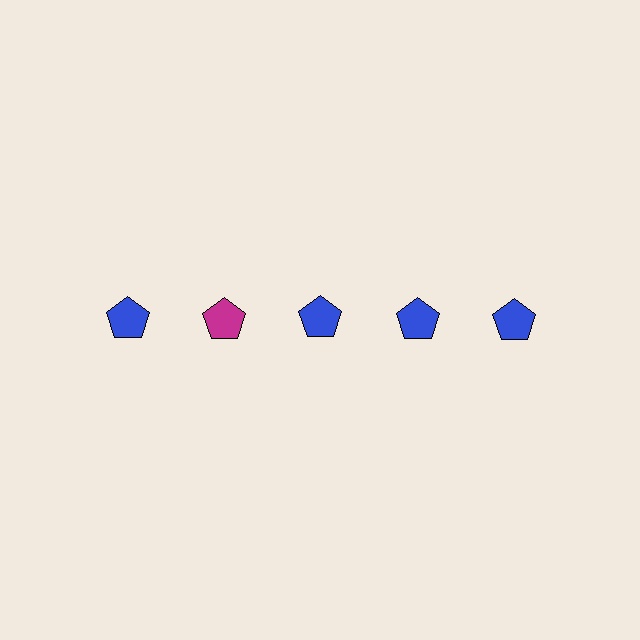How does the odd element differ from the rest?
It has a different color: magenta instead of blue.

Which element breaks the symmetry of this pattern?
The magenta pentagon in the top row, second from left column breaks the symmetry. All other shapes are blue pentagons.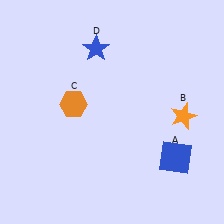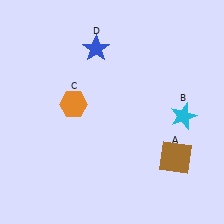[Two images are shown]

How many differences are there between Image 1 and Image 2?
There are 2 differences between the two images.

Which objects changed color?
A changed from blue to brown. B changed from orange to cyan.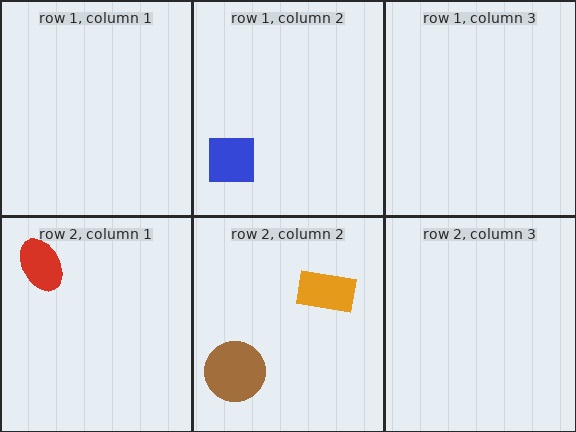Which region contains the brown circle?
The row 2, column 2 region.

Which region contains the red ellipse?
The row 2, column 1 region.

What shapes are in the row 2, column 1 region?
The red ellipse.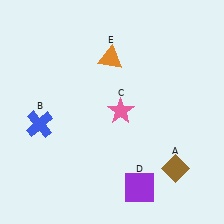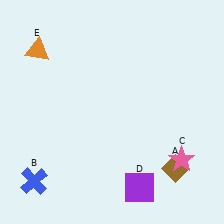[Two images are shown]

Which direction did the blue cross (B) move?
The blue cross (B) moved down.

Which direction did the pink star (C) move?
The pink star (C) moved right.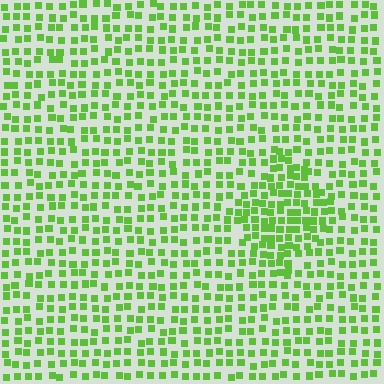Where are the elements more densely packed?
The elements are more densely packed inside the diamond boundary.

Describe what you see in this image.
The image contains small lime elements arranged at two different densities. A diamond-shaped region is visible where the elements are more densely packed than the surrounding area.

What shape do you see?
I see a diamond.